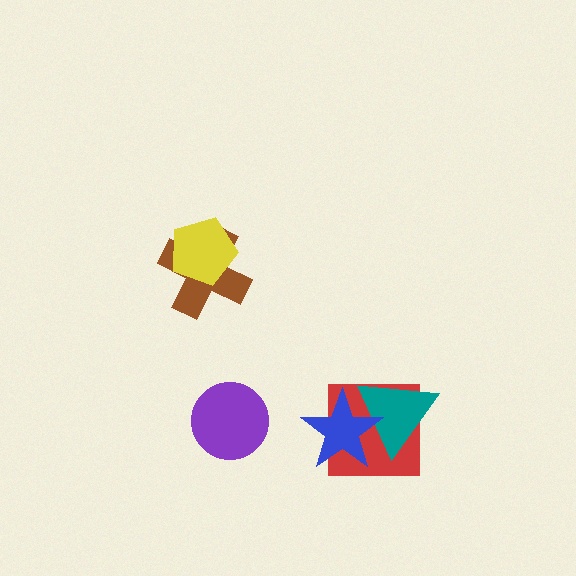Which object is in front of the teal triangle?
The blue star is in front of the teal triangle.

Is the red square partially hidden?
Yes, it is partially covered by another shape.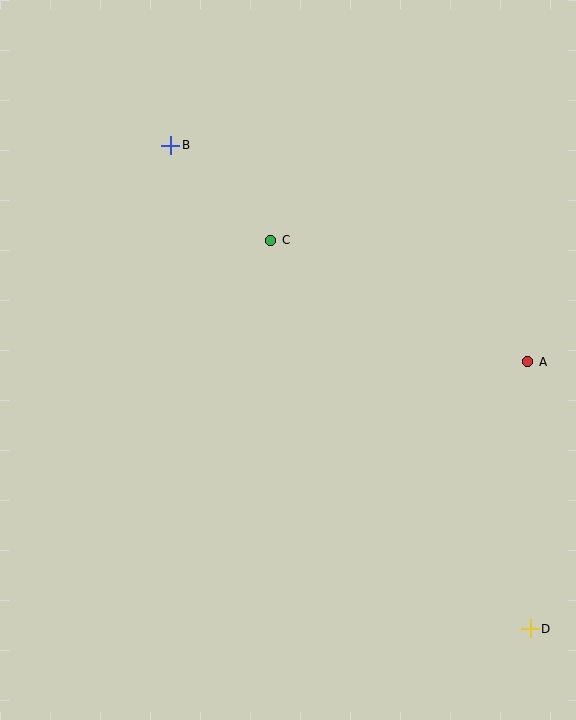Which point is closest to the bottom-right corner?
Point D is closest to the bottom-right corner.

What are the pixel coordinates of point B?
Point B is at (170, 145).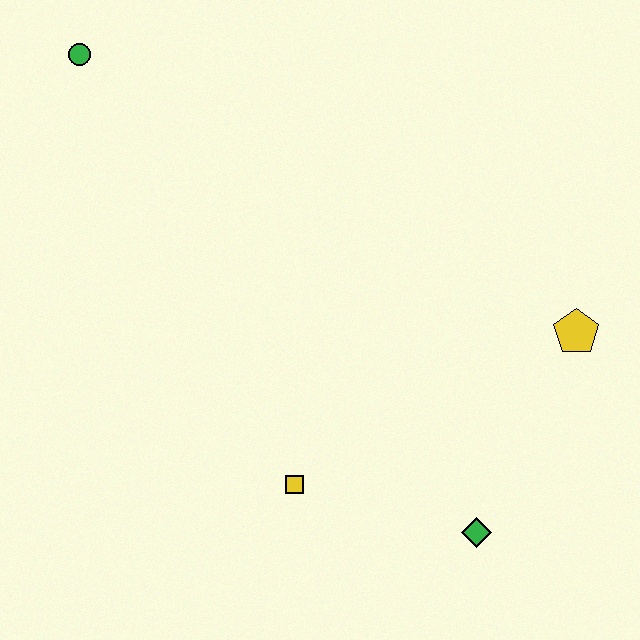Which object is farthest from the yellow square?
The green circle is farthest from the yellow square.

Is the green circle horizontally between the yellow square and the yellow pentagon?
No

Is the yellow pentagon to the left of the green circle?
No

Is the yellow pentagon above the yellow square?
Yes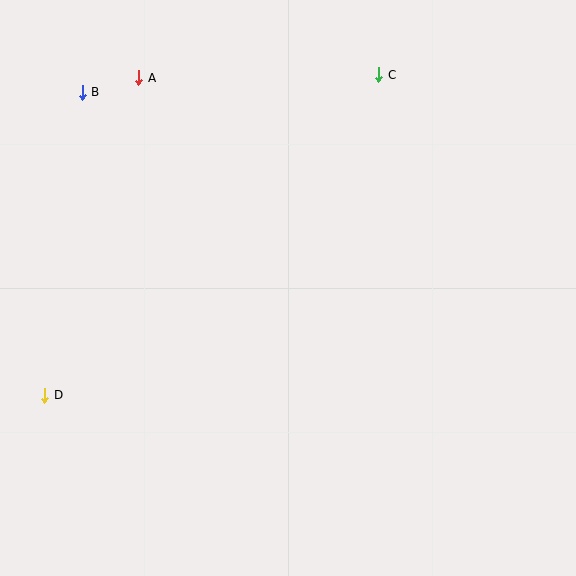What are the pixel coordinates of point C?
Point C is at (379, 75).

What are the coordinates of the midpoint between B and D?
The midpoint between B and D is at (63, 244).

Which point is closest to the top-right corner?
Point C is closest to the top-right corner.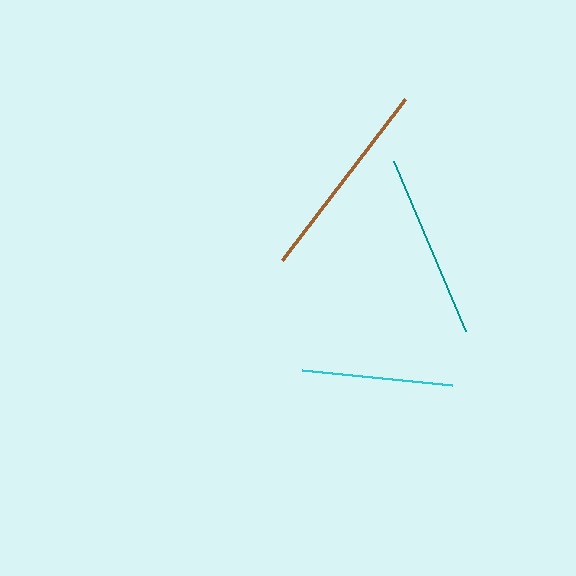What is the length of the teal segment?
The teal segment is approximately 185 pixels long.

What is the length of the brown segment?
The brown segment is approximately 203 pixels long.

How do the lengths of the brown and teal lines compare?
The brown and teal lines are approximately the same length.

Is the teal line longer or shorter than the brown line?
The brown line is longer than the teal line.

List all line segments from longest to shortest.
From longest to shortest: brown, teal, cyan.